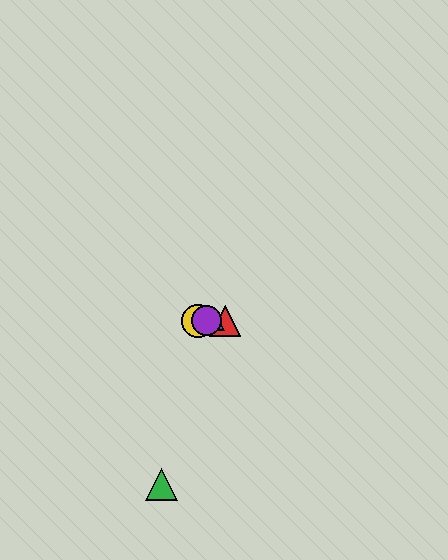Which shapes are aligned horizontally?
The red triangle, the blue triangle, the yellow circle, the purple circle are aligned horizontally.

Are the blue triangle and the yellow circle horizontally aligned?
Yes, both are at y≈321.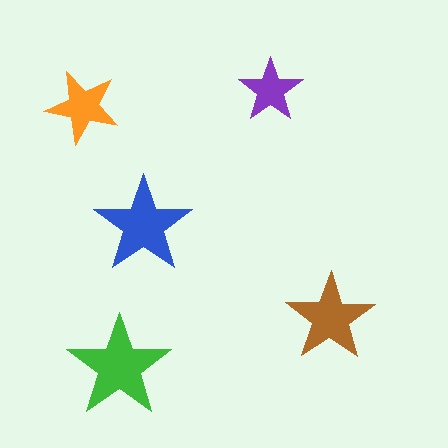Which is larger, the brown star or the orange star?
The brown one.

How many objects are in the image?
There are 5 objects in the image.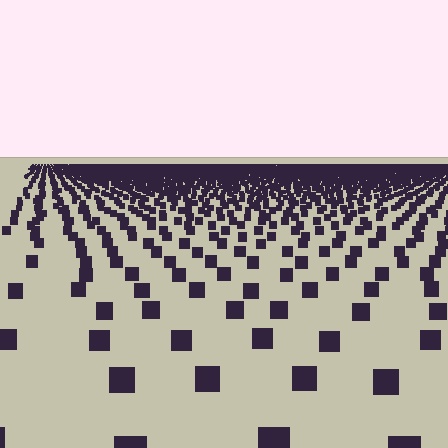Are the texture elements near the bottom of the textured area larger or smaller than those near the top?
Larger. Near the bottom, elements are closer to the viewer and appear at a bigger on-screen size.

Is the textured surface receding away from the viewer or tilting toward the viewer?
The surface is receding away from the viewer. Texture elements get smaller and denser toward the top.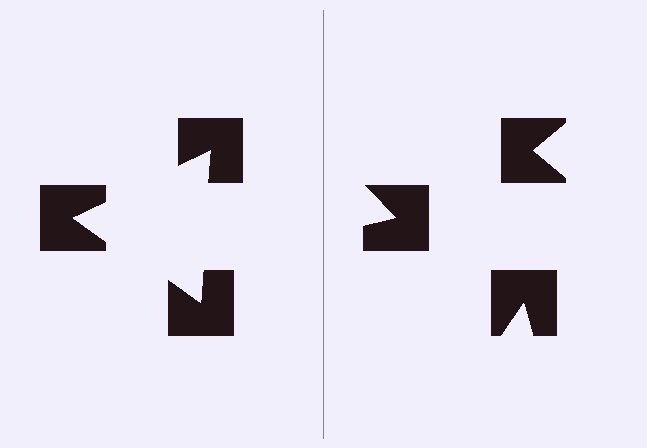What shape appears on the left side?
An illusory triangle.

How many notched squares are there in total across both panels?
6 — 3 on each side.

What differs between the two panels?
The notched squares are positioned identically on both sides; only the wedge orientations differ. On the left they align to a triangle; on the right they are misaligned.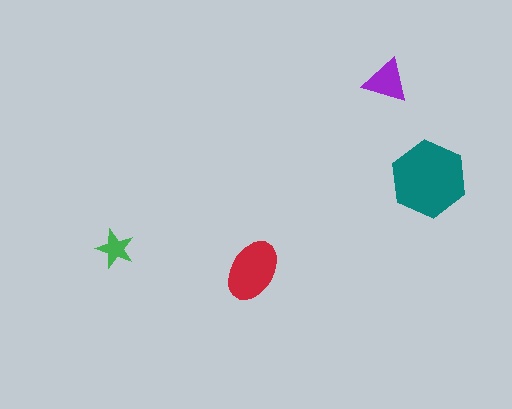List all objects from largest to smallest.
The teal hexagon, the red ellipse, the purple triangle, the green star.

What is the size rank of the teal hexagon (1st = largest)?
1st.